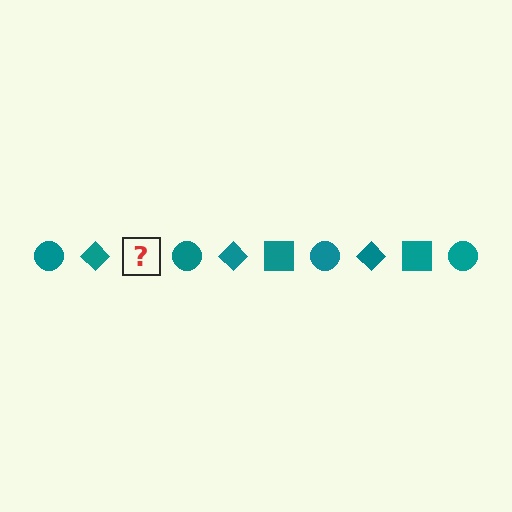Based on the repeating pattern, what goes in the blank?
The blank should be a teal square.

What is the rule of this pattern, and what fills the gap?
The rule is that the pattern cycles through circle, diamond, square shapes in teal. The gap should be filled with a teal square.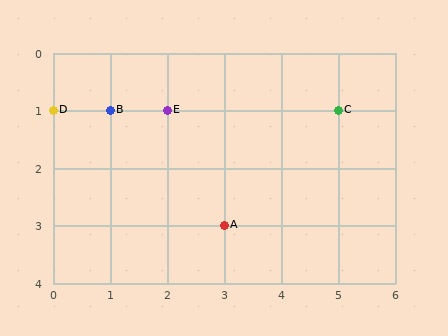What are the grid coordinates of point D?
Point D is at grid coordinates (0, 1).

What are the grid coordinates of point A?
Point A is at grid coordinates (3, 3).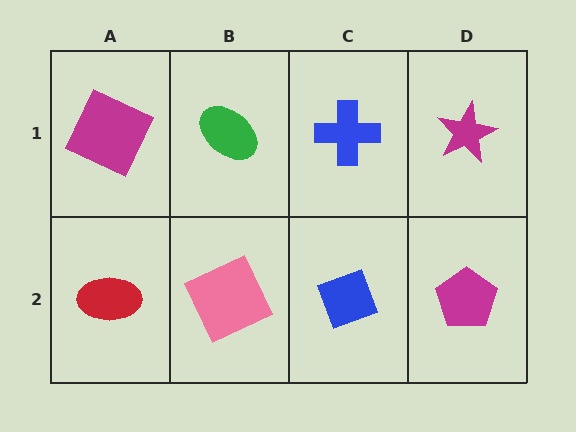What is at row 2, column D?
A magenta pentagon.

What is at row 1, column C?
A blue cross.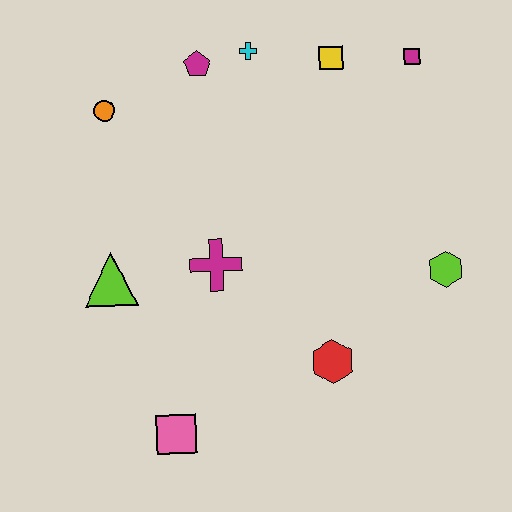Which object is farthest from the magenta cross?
The magenta square is farthest from the magenta cross.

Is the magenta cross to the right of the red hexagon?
No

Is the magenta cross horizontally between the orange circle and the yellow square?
Yes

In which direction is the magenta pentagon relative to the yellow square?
The magenta pentagon is to the left of the yellow square.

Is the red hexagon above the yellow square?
No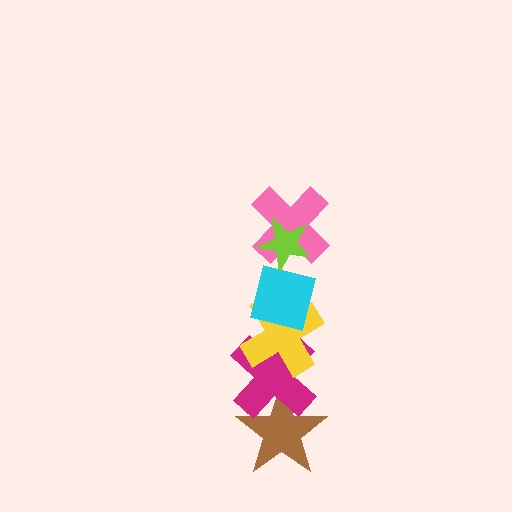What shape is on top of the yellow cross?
The cyan square is on top of the yellow cross.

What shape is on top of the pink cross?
The lime star is on top of the pink cross.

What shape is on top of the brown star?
The magenta cross is on top of the brown star.